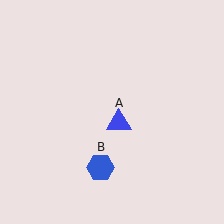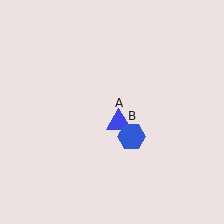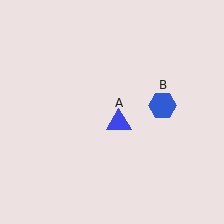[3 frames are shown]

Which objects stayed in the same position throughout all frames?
Blue triangle (object A) remained stationary.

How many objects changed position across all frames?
1 object changed position: blue hexagon (object B).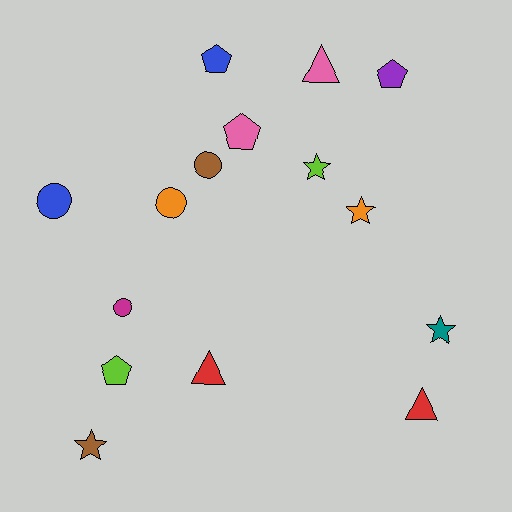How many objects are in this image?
There are 15 objects.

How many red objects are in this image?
There are 2 red objects.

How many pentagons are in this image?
There are 4 pentagons.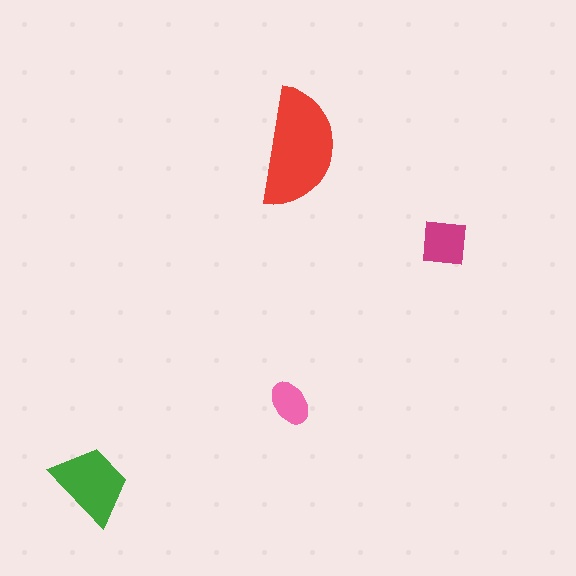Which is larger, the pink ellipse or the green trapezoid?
The green trapezoid.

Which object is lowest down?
The green trapezoid is bottommost.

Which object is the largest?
The red semicircle.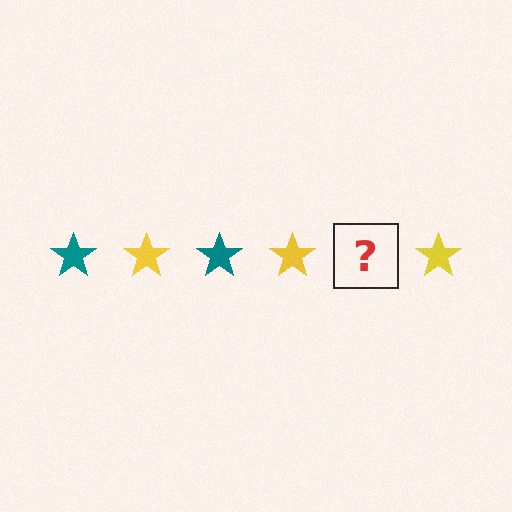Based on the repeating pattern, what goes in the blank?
The blank should be a teal star.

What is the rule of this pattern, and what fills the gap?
The rule is that the pattern cycles through teal, yellow stars. The gap should be filled with a teal star.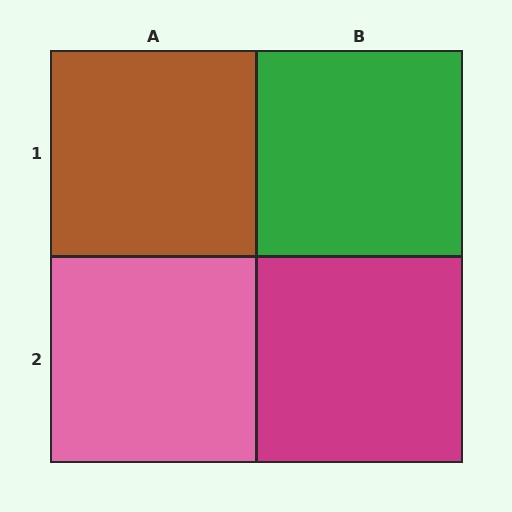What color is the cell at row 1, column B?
Green.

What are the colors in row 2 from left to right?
Pink, magenta.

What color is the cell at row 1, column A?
Brown.